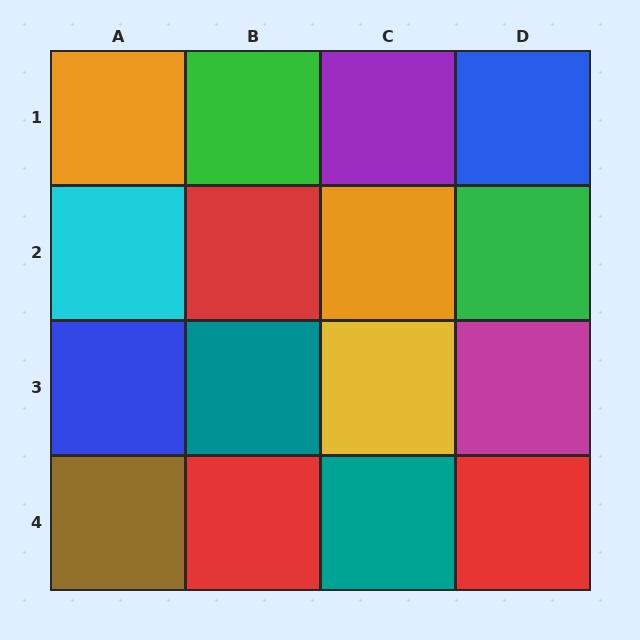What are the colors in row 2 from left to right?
Cyan, red, orange, green.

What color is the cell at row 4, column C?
Teal.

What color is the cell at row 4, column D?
Red.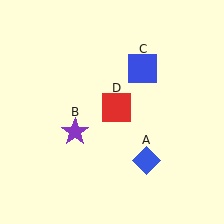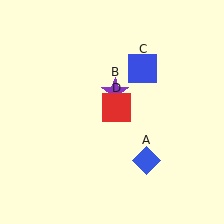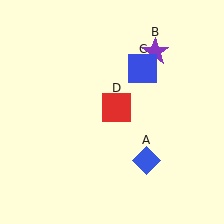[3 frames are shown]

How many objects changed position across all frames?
1 object changed position: purple star (object B).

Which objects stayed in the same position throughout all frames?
Blue diamond (object A) and blue square (object C) and red square (object D) remained stationary.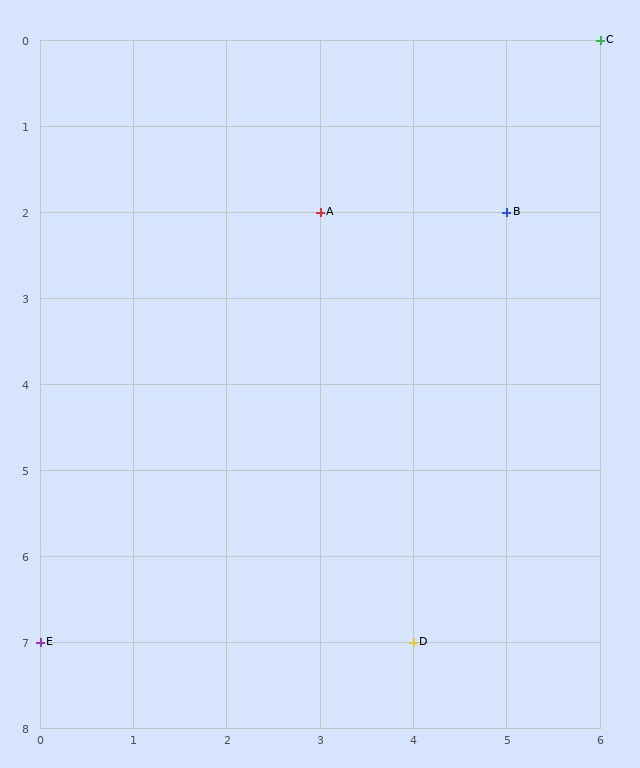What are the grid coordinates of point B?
Point B is at grid coordinates (5, 2).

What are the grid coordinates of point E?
Point E is at grid coordinates (0, 7).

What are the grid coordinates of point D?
Point D is at grid coordinates (4, 7).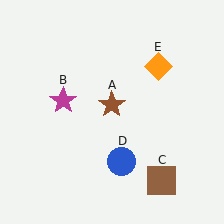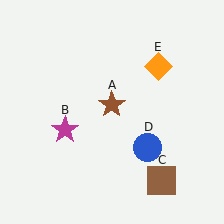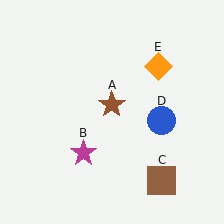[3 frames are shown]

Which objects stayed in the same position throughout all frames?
Brown star (object A) and brown square (object C) and orange diamond (object E) remained stationary.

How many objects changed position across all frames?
2 objects changed position: magenta star (object B), blue circle (object D).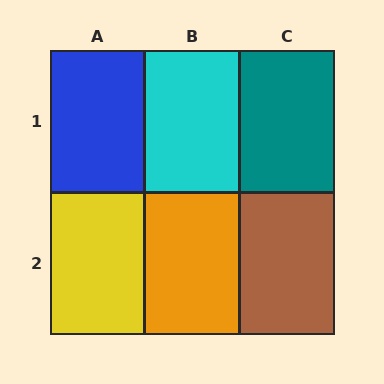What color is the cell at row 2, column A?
Yellow.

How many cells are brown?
1 cell is brown.